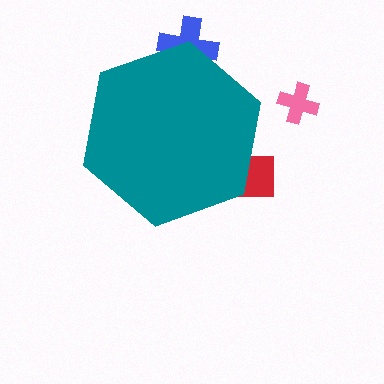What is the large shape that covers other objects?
A teal hexagon.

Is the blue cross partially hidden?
Yes, the blue cross is partially hidden behind the teal hexagon.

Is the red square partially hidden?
Yes, the red square is partially hidden behind the teal hexagon.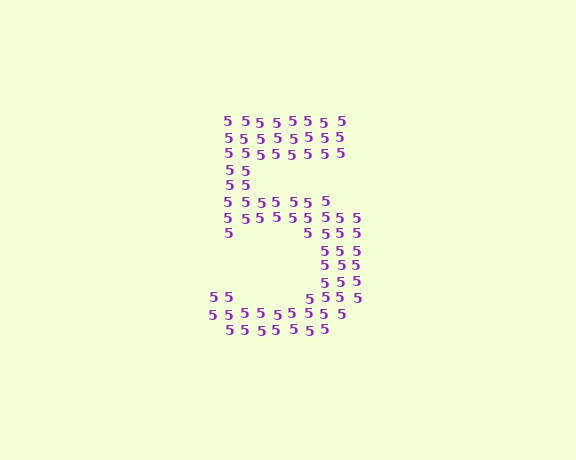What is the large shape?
The large shape is the digit 5.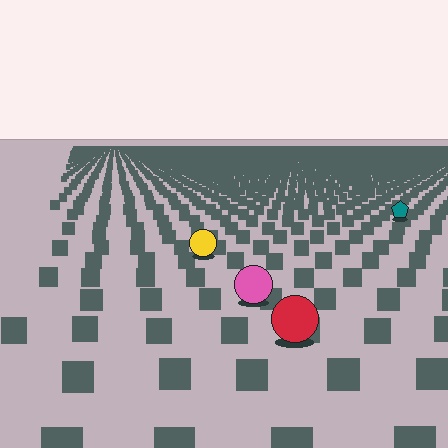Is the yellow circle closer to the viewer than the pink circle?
No. The pink circle is closer — you can tell from the texture gradient: the ground texture is coarser near it.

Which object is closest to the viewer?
The red circle is closest. The texture marks near it are larger and more spread out.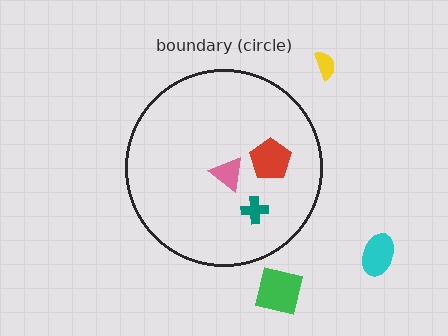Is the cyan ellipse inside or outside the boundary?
Outside.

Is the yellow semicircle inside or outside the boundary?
Outside.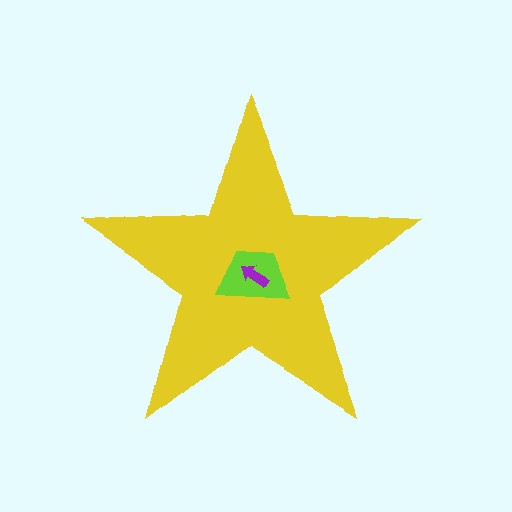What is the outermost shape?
The yellow star.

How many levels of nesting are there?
3.